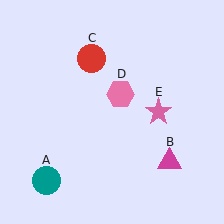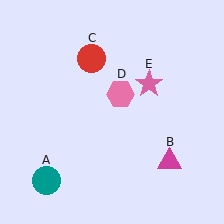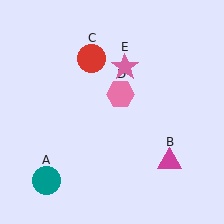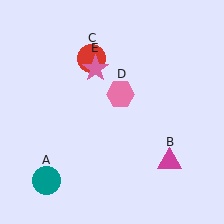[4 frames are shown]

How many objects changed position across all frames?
1 object changed position: pink star (object E).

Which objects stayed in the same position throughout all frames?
Teal circle (object A) and magenta triangle (object B) and red circle (object C) and pink hexagon (object D) remained stationary.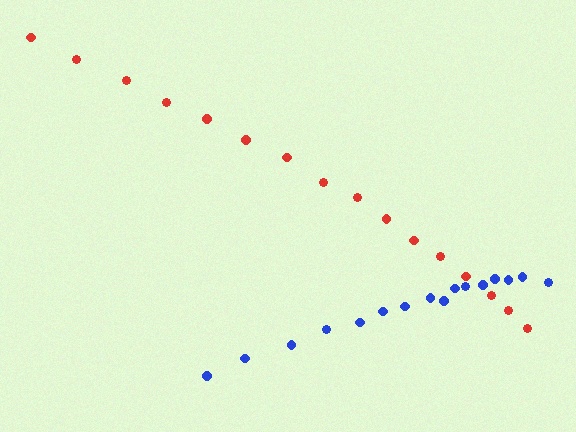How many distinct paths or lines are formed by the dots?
There are 2 distinct paths.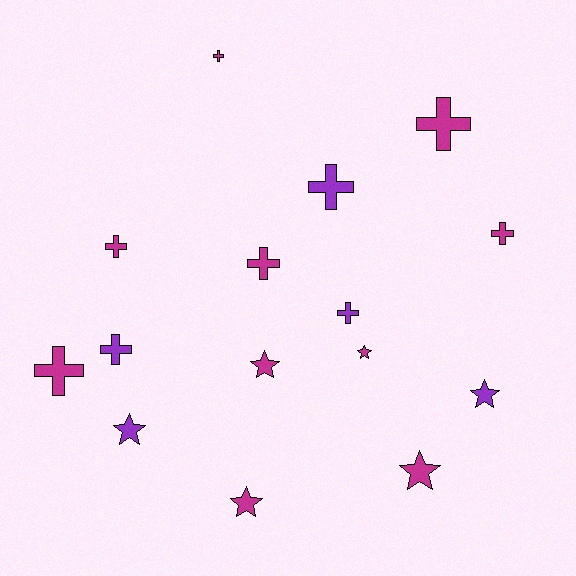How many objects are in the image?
There are 15 objects.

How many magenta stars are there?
There are 4 magenta stars.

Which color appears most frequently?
Magenta, with 10 objects.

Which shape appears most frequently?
Cross, with 9 objects.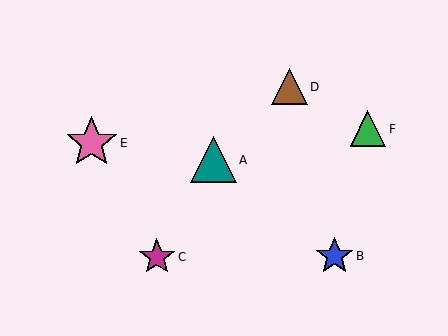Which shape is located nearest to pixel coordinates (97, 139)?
The pink star (labeled E) at (92, 143) is nearest to that location.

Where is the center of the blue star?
The center of the blue star is at (334, 256).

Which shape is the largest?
The pink star (labeled E) is the largest.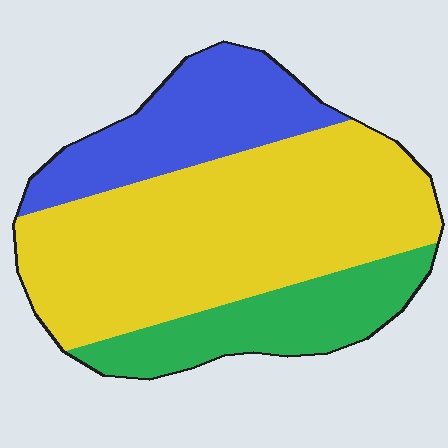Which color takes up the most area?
Yellow, at roughly 55%.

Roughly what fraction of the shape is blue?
Blue covers about 25% of the shape.